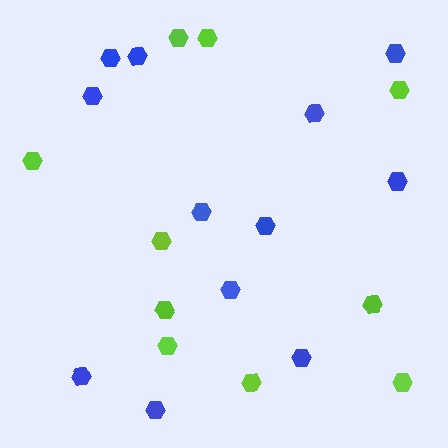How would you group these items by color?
There are 2 groups: one group of lime hexagons (10) and one group of blue hexagons (12).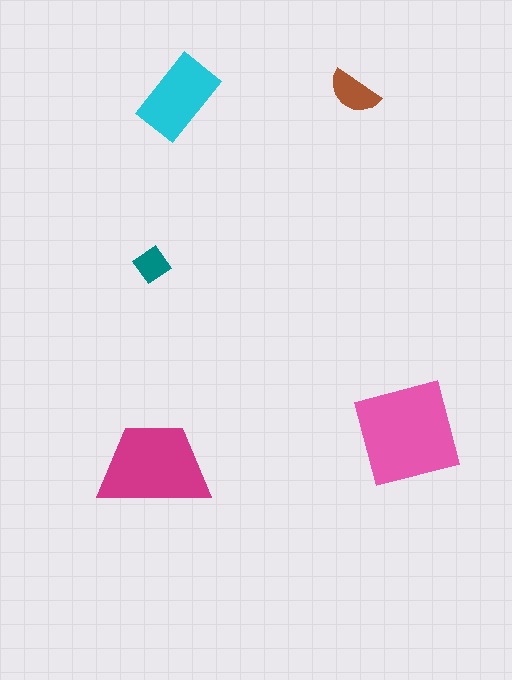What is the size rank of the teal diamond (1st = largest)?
5th.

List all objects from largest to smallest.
The pink square, the magenta trapezoid, the cyan rectangle, the brown semicircle, the teal diamond.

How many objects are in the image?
There are 5 objects in the image.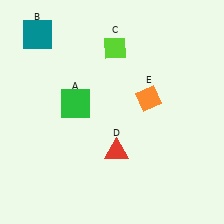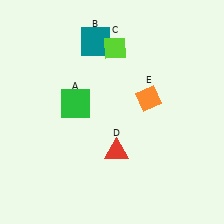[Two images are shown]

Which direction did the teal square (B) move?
The teal square (B) moved right.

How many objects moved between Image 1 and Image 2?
1 object moved between the two images.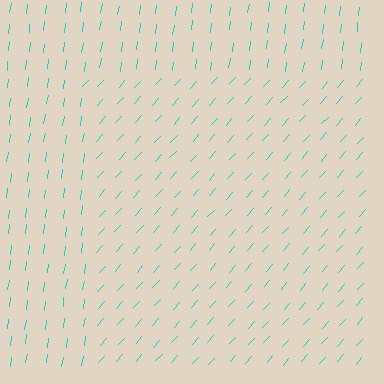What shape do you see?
I see a rectangle.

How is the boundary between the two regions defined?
The boundary is defined purely by a change in line orientation (approximately 35 degrees difference). All lines are the same color and thickness.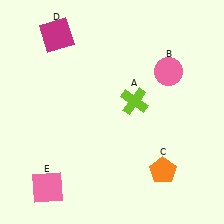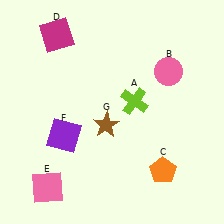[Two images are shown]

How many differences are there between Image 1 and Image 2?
There are 2 differences between the two images.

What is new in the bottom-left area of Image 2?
A purple square (F) was added in the bottom-left area of Image 2.